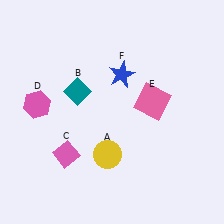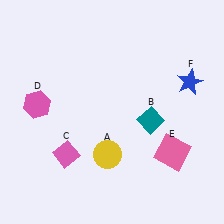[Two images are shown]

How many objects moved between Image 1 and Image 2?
3 objects moved between the two images.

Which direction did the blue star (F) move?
The blue star (F) moved right.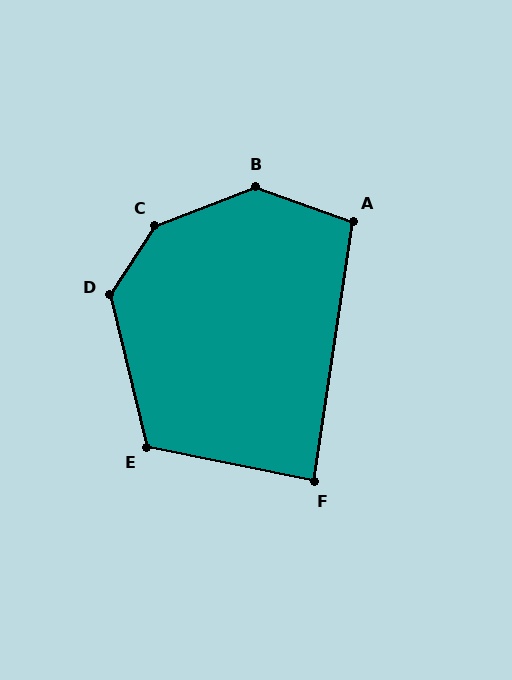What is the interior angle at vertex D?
Approximately 134 degrees (obtuse).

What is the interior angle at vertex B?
Approximately 140 degrees (obtuse).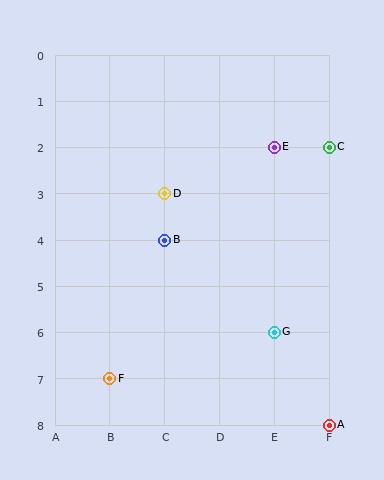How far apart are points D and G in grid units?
Points D and G are 2 columns and 3 rows apart (about 3.6 grid units diagonally).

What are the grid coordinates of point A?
Point A is at grid coordinates (F, 8).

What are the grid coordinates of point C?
Point C is at grid coordinates (F, 2).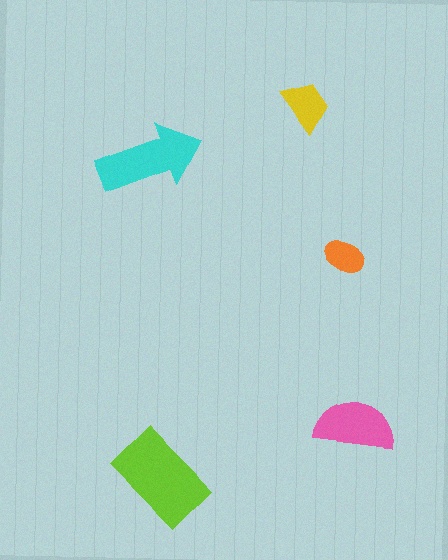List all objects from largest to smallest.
The lime rectangle, the cyan arrow, the pink semicircle, the yellow trapezoid, the orange ellipse.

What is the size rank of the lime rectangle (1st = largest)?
1st.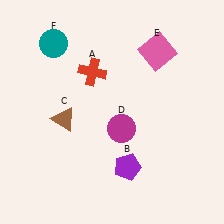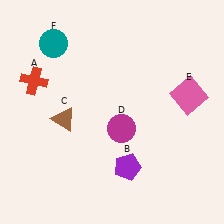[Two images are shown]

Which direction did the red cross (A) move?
The red cross (A) moved left.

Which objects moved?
The objects that moved are: the red cross (A), the pink square (E).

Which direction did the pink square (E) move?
The pink square (E) moved down.